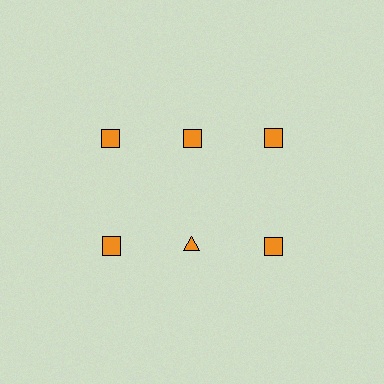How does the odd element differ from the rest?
It has a different shape: triangle instead of square.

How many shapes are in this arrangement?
There are 6 shapes arranged in a grid pattern.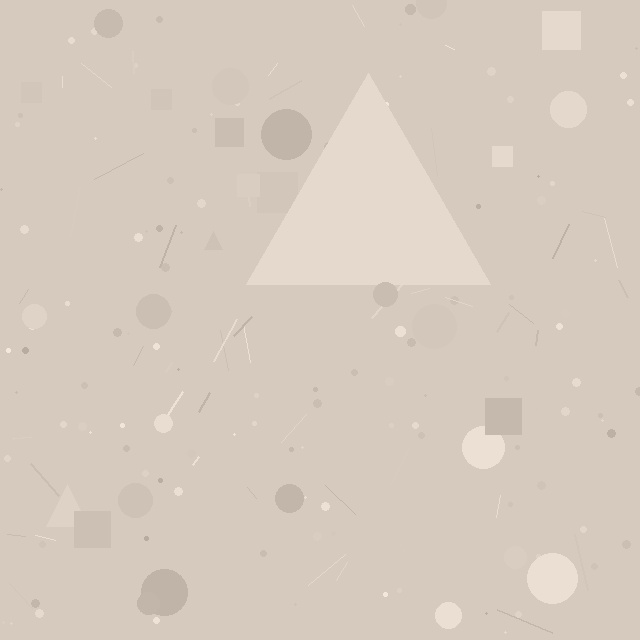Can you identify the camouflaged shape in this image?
The camouflaged shape is a triangle.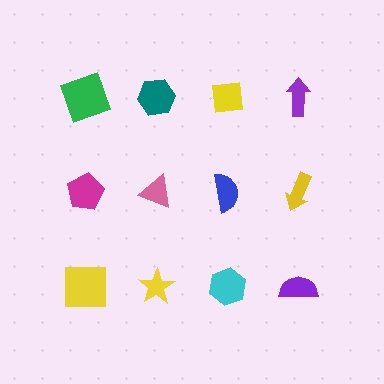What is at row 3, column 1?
A yellow square.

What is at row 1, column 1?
A green square.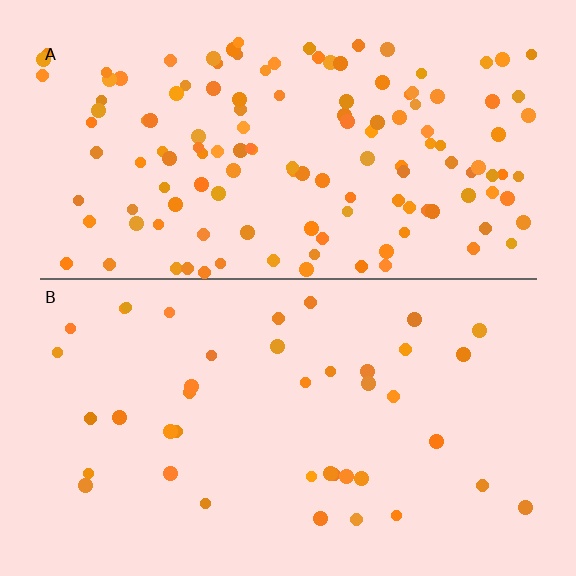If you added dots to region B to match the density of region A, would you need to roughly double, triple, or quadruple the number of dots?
Approximately triple.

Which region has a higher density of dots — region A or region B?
A (the top).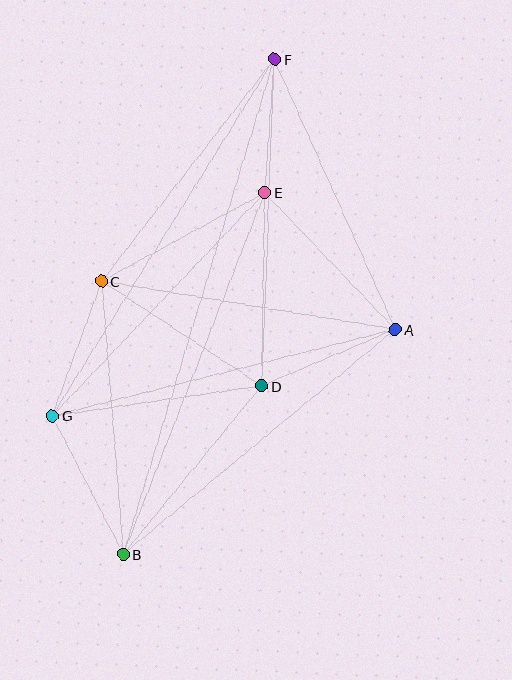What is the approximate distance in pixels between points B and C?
The distance between B and C is approximately 274 pixels.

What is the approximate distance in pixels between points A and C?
The distance between A and C is approximately 298 pixels.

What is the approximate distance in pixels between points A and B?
The distance between A and B is approximately 353 pixels.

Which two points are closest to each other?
Points E and F are closest to each other.